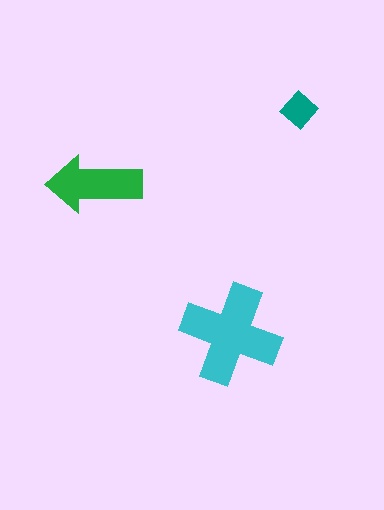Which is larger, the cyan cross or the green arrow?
The cyan cross.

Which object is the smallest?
The teal diamond.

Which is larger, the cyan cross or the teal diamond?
The cyan cross.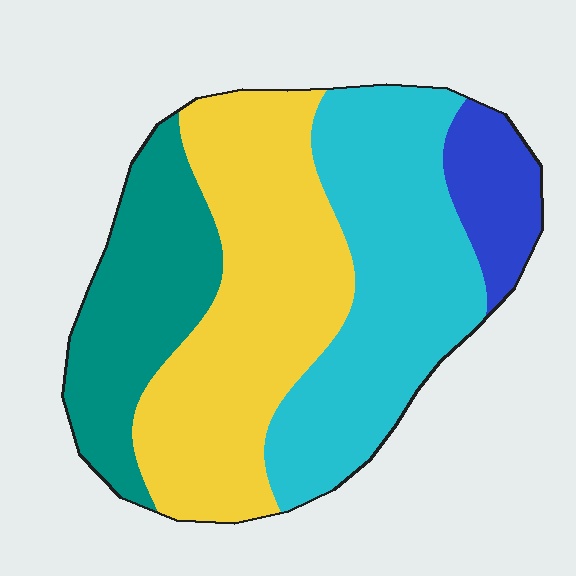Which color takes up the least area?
Blue, at roughly 10%.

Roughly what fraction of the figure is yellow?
Yellow covers around 35% of the figure.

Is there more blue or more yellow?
Yellow.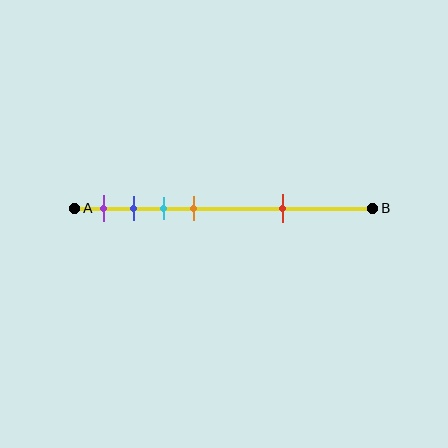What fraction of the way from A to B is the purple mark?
The purple mark is approximately 10% (0.1) of the way from A to B.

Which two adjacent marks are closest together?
The blue and cyan marks are the closest adjacent pair.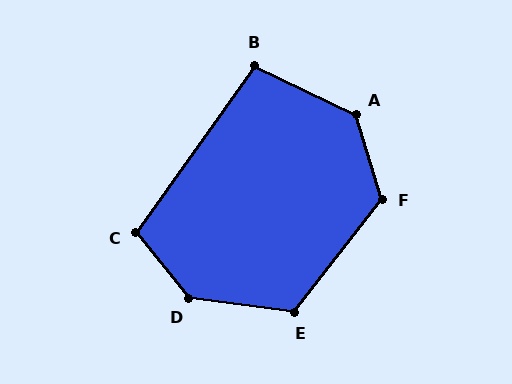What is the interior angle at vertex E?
Approximately 121 degrees (obtuse).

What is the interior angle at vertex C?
Approximately 107 degrees (obtuse).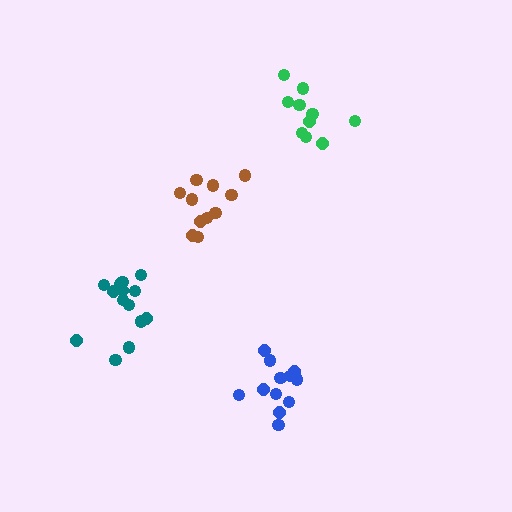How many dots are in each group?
Group 1: 12 dots, Group 2: 11 dots, Group 3: 10 dots, Group 4: 14 dots (47 total).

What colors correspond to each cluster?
The clusters are colored: blue, brown, green, teal.